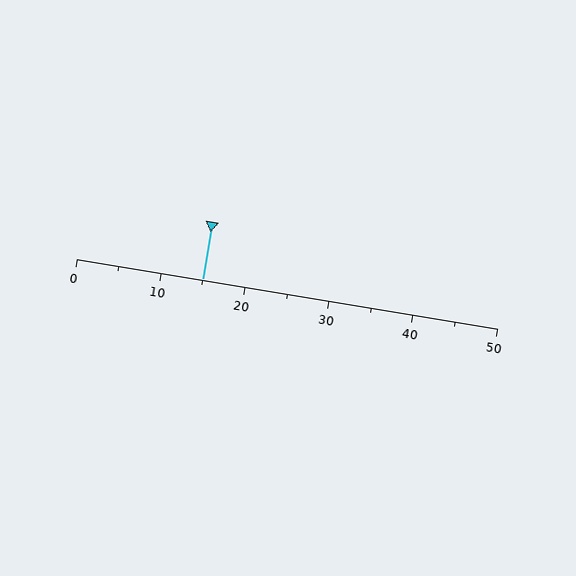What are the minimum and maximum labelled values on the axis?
The axis runs from 0 to 50.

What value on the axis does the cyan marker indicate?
The marker indicates approximately 15.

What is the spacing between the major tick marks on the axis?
The major ticks are spaced 10 apart.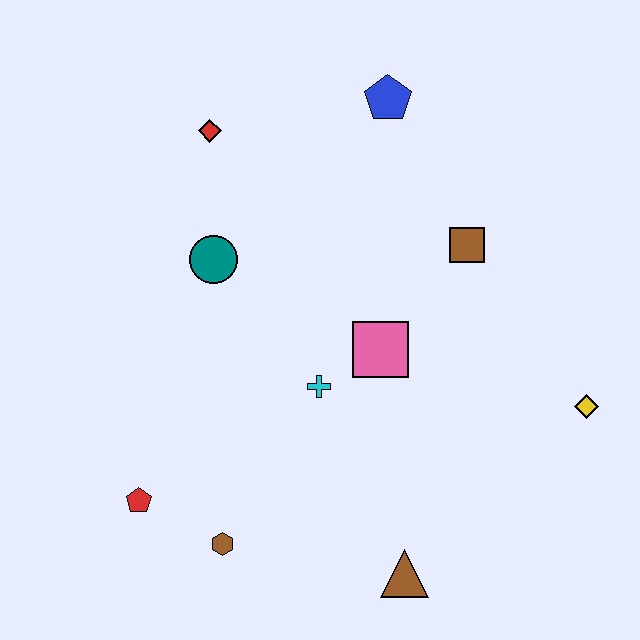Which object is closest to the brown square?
The pink square is closest to the brown square.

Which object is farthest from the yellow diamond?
The red diamond is farthest from the yellow diamond.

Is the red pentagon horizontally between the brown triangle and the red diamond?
No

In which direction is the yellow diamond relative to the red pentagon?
The yellow diamond is to the right of the red pentagon.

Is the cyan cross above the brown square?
No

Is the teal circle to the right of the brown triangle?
No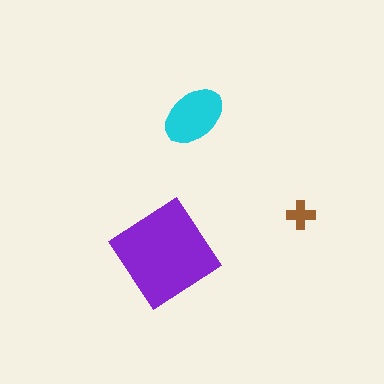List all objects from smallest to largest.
The brown cross, the cyan ellipse, the purple diamond.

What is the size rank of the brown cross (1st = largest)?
3rd.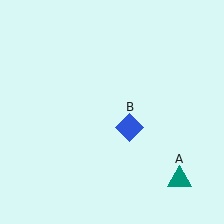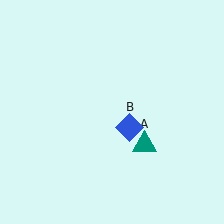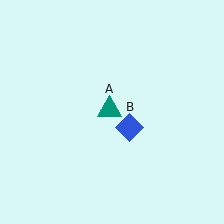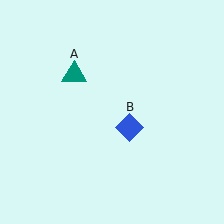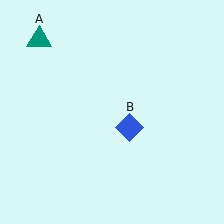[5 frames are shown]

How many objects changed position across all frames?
1 object changed position: teal triangle (object A).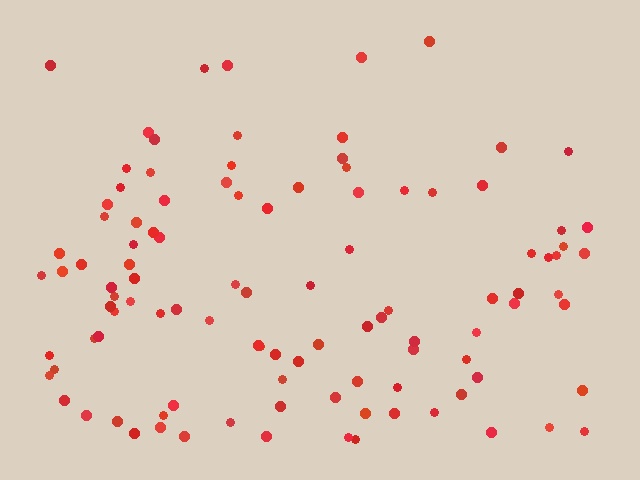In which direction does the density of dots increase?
From top to bottom, with the bottom side densest.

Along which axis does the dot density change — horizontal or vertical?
Vertical.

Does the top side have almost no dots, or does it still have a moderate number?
Still a moderate number, just noticeably fewer than the bottom.